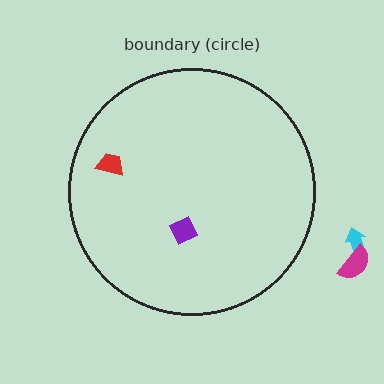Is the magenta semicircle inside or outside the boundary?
Outside.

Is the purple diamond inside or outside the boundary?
Inside.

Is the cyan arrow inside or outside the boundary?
Outside.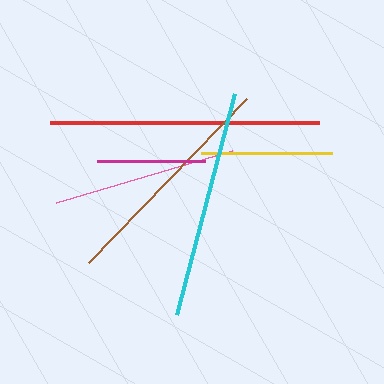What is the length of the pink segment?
The pink segment is approximately 183 pixels long.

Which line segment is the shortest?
The magenta line is the shortest at approximately 107 pixels.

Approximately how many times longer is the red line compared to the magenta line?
The red line is approximately 2.5 times the length of the magenta line.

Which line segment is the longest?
The red line is the longest at approximately 269 pixels.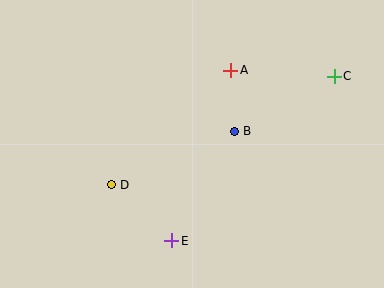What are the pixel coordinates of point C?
Point C is at (334, 76).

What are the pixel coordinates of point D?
Point D is at (111, 185).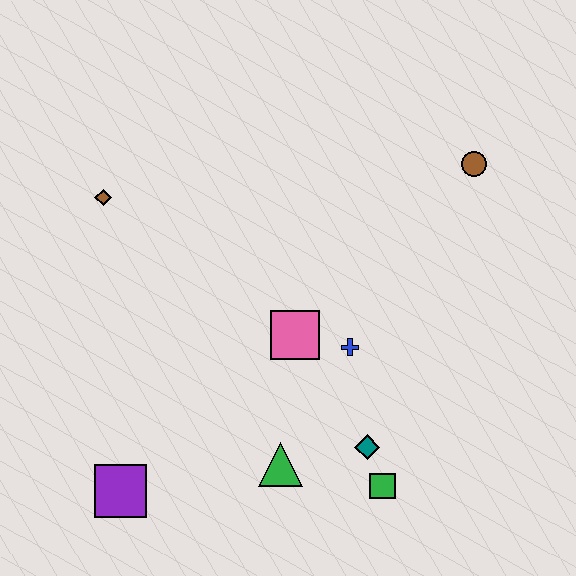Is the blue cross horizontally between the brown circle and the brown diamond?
Yes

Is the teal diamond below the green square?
No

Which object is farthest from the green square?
The brown diamond is farthest from the green square.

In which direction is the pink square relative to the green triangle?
The pink square is above the green triangle.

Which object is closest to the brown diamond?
The pink square is closest to the brown diamond.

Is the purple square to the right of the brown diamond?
Yes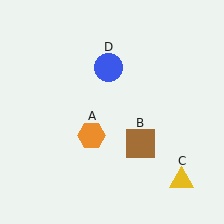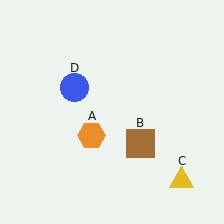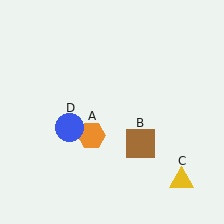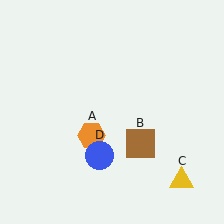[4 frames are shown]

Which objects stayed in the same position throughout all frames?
Orange hexagon (object A) and brown square (object B) and yellow triangle (object C) remained stationary.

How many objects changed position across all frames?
1 object changed position: blue circle (object D).